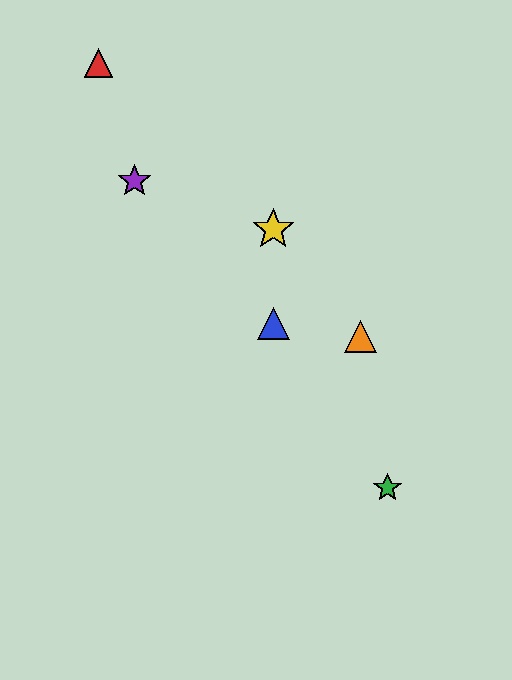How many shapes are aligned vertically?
2 shapes (the blue triangle, the yellow star) are aligned vertically.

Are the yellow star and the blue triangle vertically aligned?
Yes, both are at x≈273.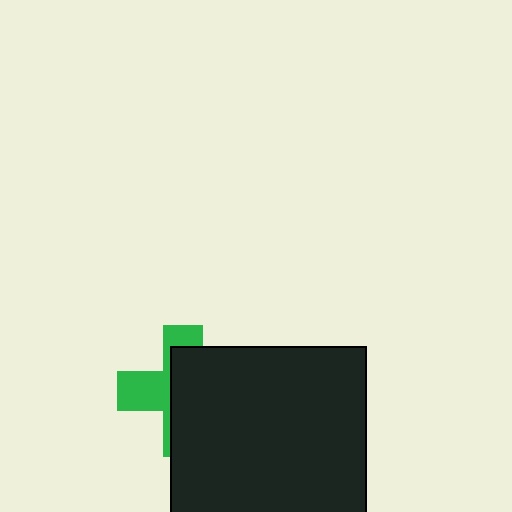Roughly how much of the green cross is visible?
A small part of it is visible (roughly 37%).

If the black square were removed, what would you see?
You would see the complete green cross.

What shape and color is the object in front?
The object in front is a black square.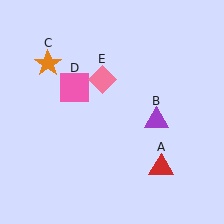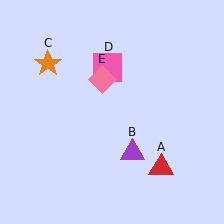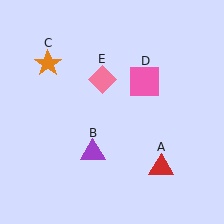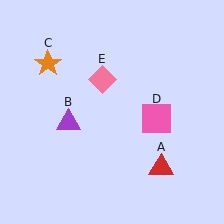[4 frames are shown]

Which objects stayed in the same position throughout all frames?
Red triangle (object A) and orange star (object C) and pink diamond (object E) remained stationary.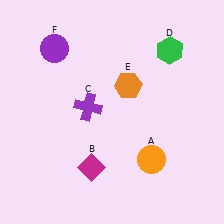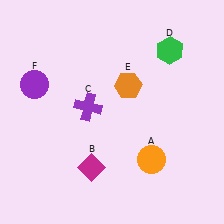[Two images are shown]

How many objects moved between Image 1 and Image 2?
1 object moved between the two images.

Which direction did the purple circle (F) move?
The purple circle (F) moved down.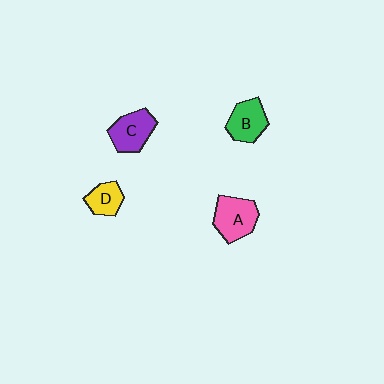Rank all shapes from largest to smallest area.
From largest to smallest: A (pink), C (purple), B (green), D (yellow).